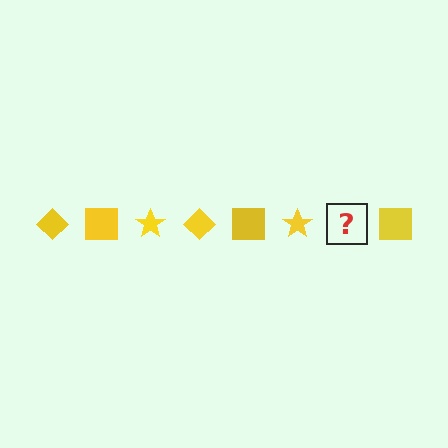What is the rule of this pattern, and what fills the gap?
The rule is that the pattern cycles through diamond, square, star shapes in yellow. The gap should be filled with a yellow diamond.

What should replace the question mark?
The question mark should be replaced with a yellow diamond.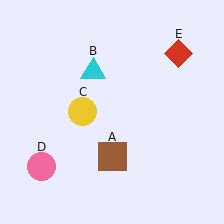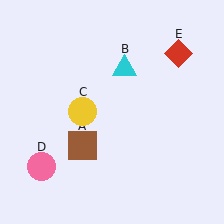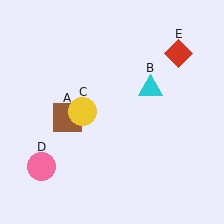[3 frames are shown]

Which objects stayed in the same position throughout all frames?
Yellow circle (object C) and pink circle (object D) and red diamond (object E) remained stationary.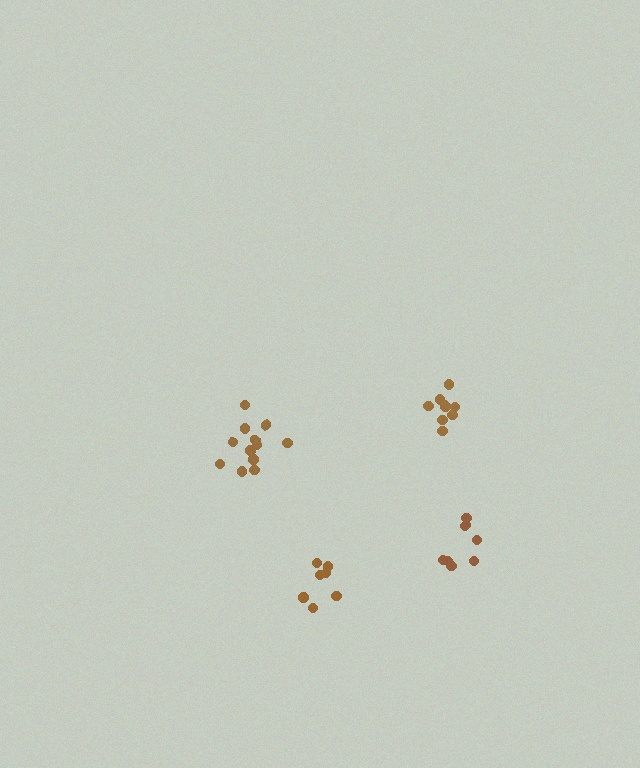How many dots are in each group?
Group 1: 9 dots, Group 2: 12 dots, Group 3: 7 dots, Group 4: 8 dots (36 total).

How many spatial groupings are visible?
There are 4 spatial groupings.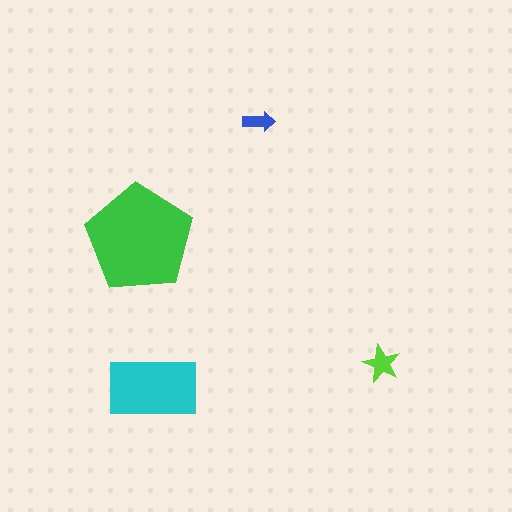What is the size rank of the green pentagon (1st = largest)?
1st.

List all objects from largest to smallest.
The green pentagon, the cyan rectangle, the lime star, the blue arrow.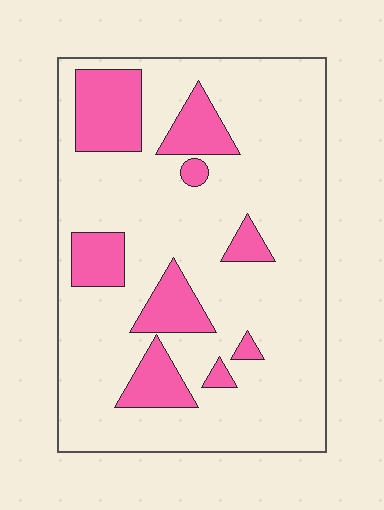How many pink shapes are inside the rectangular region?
9.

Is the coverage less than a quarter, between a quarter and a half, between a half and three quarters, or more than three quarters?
Less than a quarter.